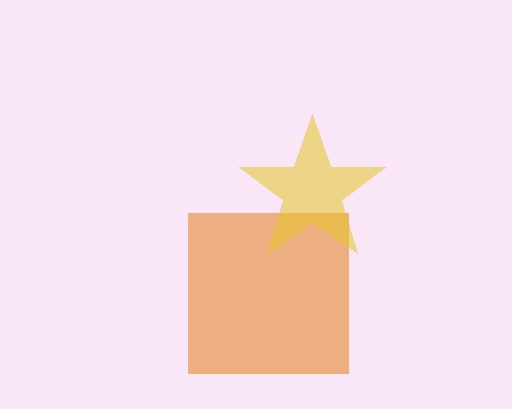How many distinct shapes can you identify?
There are 2 distinct shapes: an orange square, a yellow star.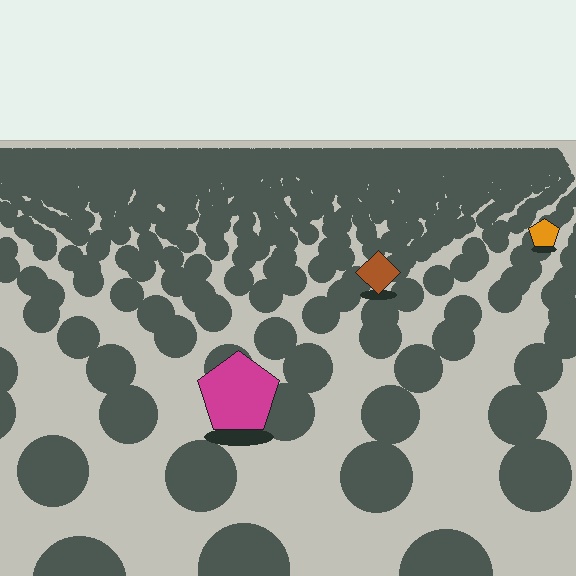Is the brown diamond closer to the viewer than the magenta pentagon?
No. The magenta pentagon is closer — you can tell from the texture gradient: the ground texture is coarser near it.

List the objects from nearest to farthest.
From nearest to farthest: the magenta pentagon, the brown diamond, the orange pentagon.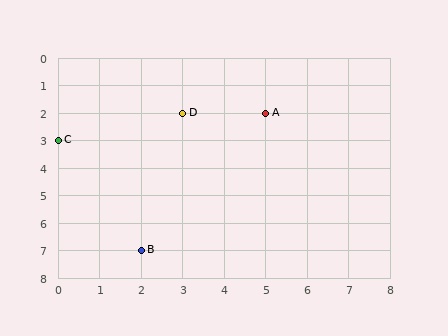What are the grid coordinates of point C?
Point C is at grid coordinates (0, 3).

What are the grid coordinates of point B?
Point B is at grid coordinates (2, 7).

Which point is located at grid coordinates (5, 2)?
Point A is at (5, 2).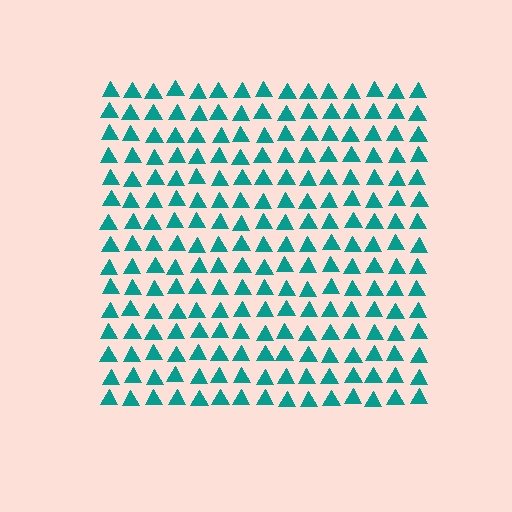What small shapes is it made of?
It is made of small triangles.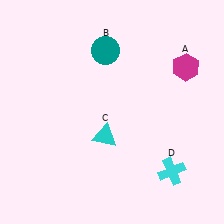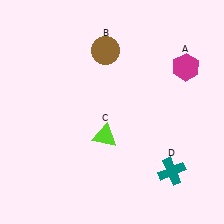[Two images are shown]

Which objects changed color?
B changed from teal to brown. C changed from cyan to lime. D changed from cyan to teal.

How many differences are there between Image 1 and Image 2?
There are 3 differences between the two images.